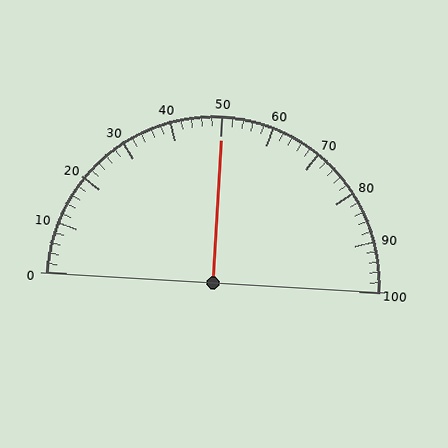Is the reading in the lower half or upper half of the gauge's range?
The reading is in the upper half of the range (0 to 100).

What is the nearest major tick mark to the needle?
The nearest major tick mark is 50.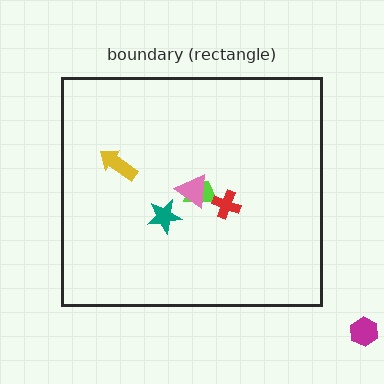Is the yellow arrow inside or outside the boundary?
Inside.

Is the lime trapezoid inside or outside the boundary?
Inside.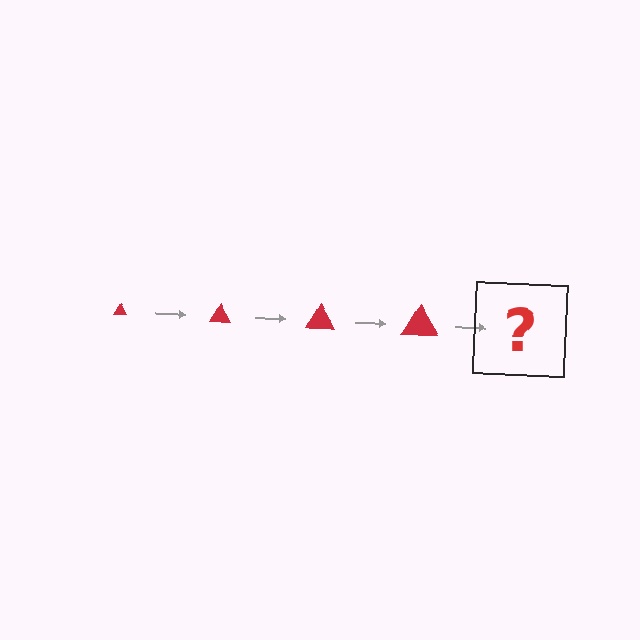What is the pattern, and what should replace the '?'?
The pattern is that the triangle gets progressively larger each step. The '?' should be a red triangle, larger than the previous one.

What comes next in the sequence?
The next element should be a red triangle, larger than the previous one.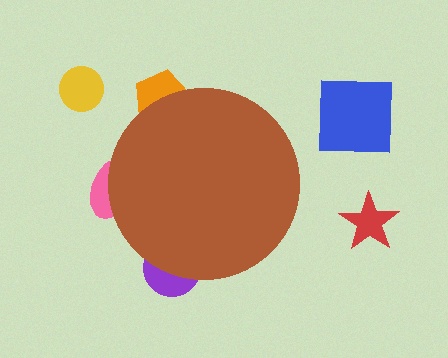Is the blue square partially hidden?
No, the blue square is fully visible.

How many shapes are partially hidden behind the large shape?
3 shapes are partially hidden.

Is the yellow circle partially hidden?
No, the yellow circle is fully visible.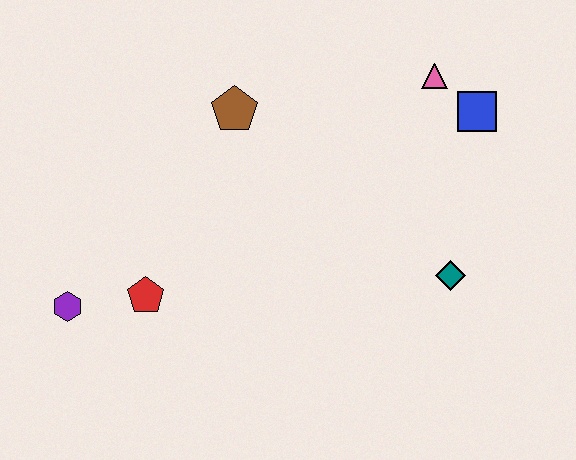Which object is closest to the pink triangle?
The blue square is closest to the pink triangle.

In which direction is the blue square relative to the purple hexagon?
The blue square is to the right of the purple hexagon.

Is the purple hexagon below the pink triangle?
Yes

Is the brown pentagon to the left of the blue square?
Yes